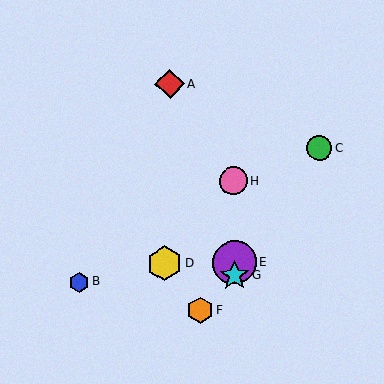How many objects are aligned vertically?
3 objects (E, G, H) are aligned vertically.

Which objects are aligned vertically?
Objects E, G, H are aligned vertically.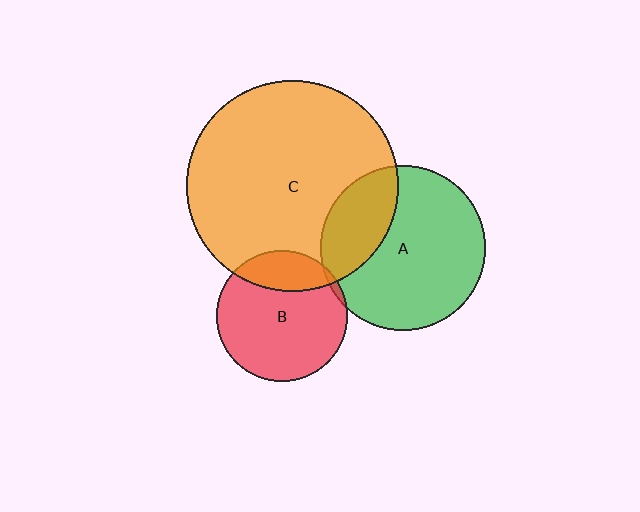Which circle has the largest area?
Circle C (orange).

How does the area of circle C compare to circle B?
Approximately 2.6 times.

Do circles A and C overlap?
Yes.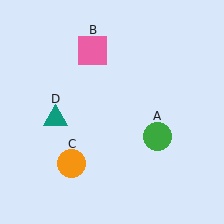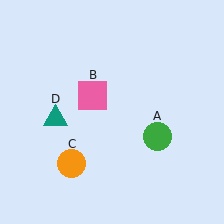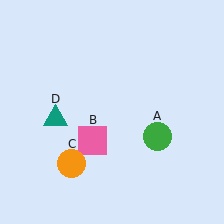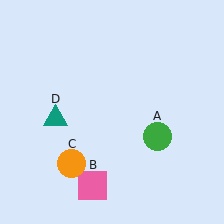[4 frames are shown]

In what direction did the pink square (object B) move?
The pink square (object B) moved down.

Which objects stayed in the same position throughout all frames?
Green circle (object A) and orange circle (object C) and teal triangle (object D) remained stationary.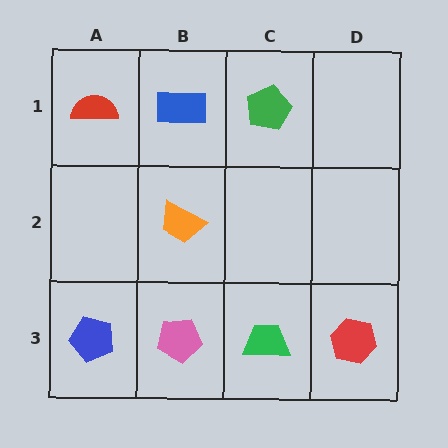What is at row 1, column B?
A blue rectangle.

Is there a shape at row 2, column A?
No, that cell is empty.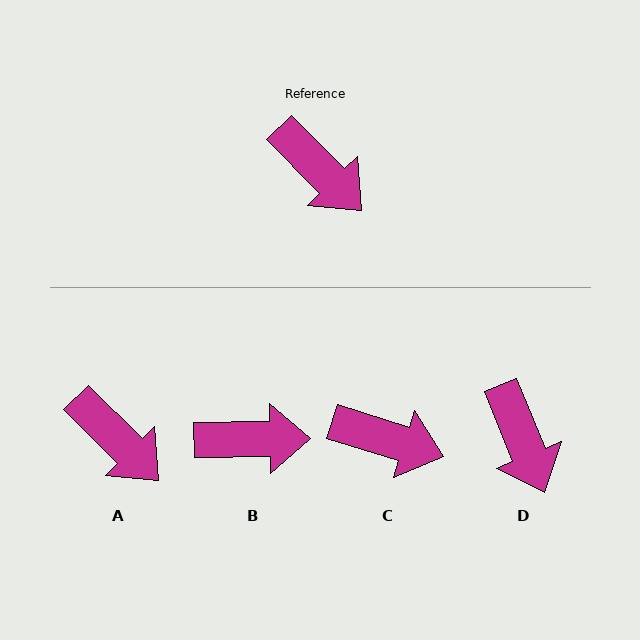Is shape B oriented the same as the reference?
No, it is off by about 46 degrees.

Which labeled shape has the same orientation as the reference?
A.